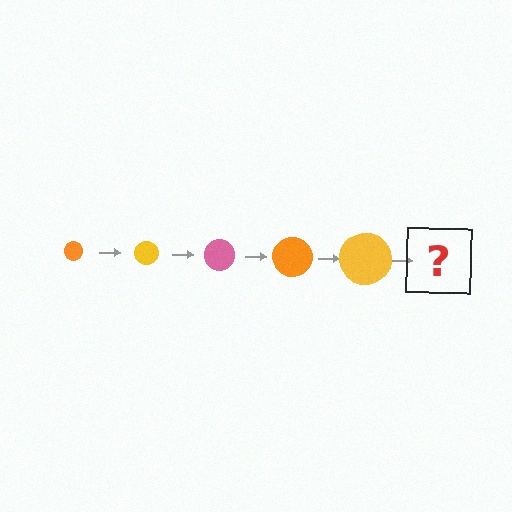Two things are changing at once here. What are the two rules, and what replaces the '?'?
The two rules are that the circle grows larger each step and the color cycles through orange, yellow, and pink. The '?' should be a pink circle, larger than the previous one.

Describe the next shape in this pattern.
It should be a pink circle, larger than the previous one.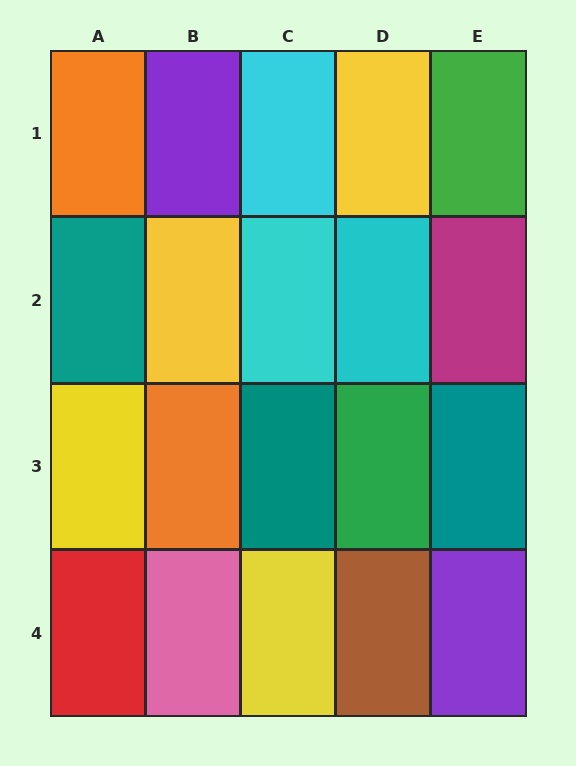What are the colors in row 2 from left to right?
Teal, yellow, cyan, cyan, magenta.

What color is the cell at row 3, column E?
Teal.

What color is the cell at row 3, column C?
Teal.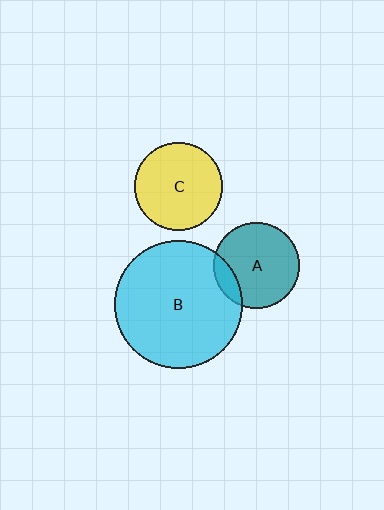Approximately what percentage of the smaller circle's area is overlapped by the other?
Approximately 15%.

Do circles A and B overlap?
Yes.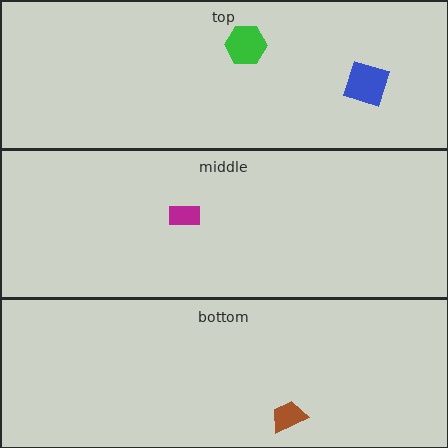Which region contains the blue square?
The top region.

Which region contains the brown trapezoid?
The bottom region.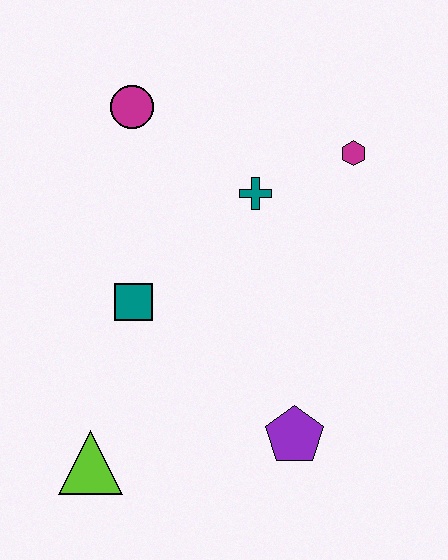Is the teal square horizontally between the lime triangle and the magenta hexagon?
Yes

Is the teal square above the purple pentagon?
Yes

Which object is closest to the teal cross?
The magenta hexagon is closest to the teal cross.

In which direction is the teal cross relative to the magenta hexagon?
The teal cross is to the left of the magenta hexagon.